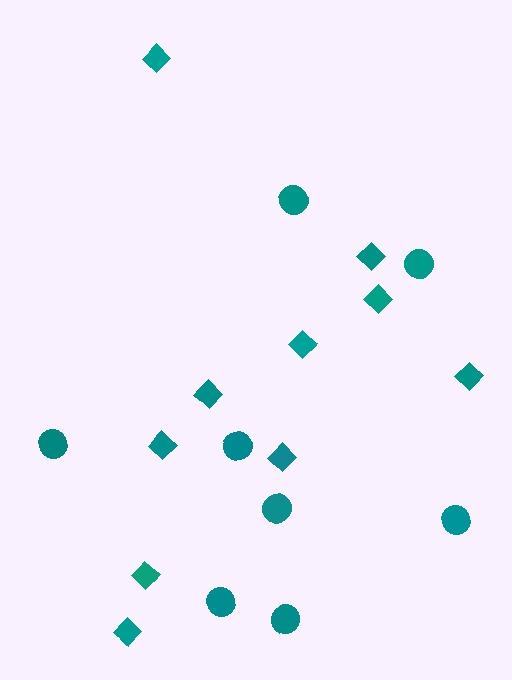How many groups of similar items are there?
There are 2 groups: one group of circles (8) and one group of diamonds (10).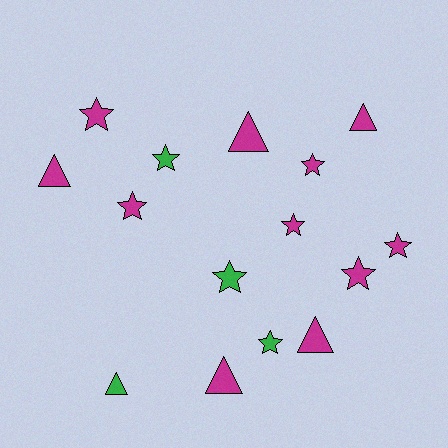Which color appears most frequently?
Magenta, with 11 objects.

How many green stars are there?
There are 3 green stars.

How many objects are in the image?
There are 15 objects.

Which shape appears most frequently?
Star, with 9 objects.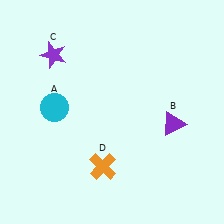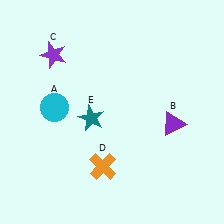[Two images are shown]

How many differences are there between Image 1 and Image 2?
There is 1 difference between the two images.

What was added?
A teal star (E) was added in Image 2.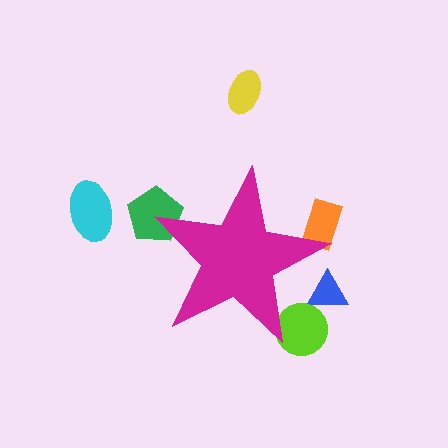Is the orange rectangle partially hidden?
Yes, the orange rectangle is partially hidden behind the magenta star.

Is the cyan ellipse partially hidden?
No, the cyan ellipse is fully visible.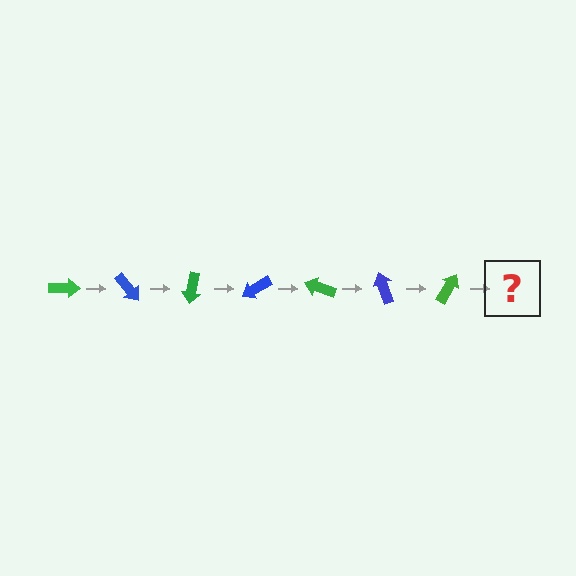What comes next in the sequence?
The next element should be a blue arrow, rotated 350 degrees from the start.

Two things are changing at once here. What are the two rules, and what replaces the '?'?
The two rules are that it rotates 50 degrees each step and the color cycles through green and blue. The '?' should be a blue arrow, rotated 350 degrees from the start.